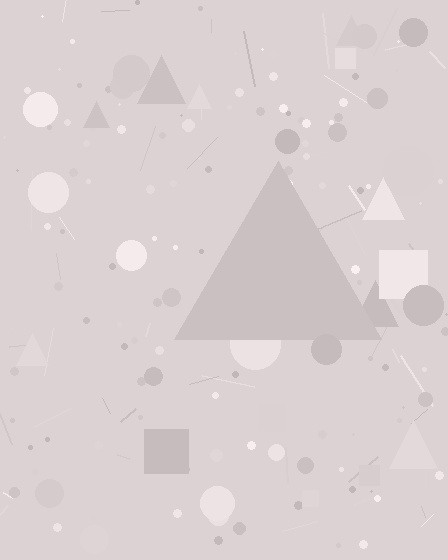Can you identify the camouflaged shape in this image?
The camouflaged shape is a triangle.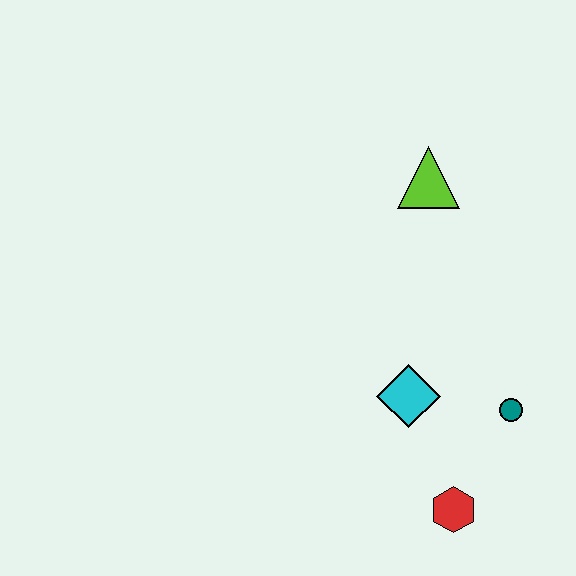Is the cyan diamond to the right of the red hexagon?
No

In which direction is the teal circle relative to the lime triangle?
The teal circle is below the lime triangle.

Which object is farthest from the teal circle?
The lime triangle is farthest from the teal circle.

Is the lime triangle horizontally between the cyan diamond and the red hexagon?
Yes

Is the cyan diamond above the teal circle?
Yes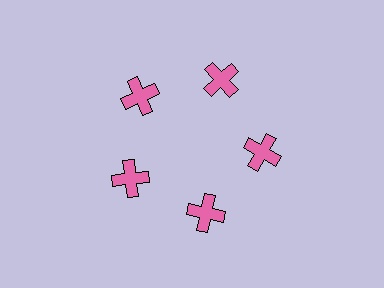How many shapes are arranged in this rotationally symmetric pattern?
There are 5 shapes, arranged in 5 groups of 1.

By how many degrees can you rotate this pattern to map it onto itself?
The pattern maps onto itself every 72 degrees of rotation.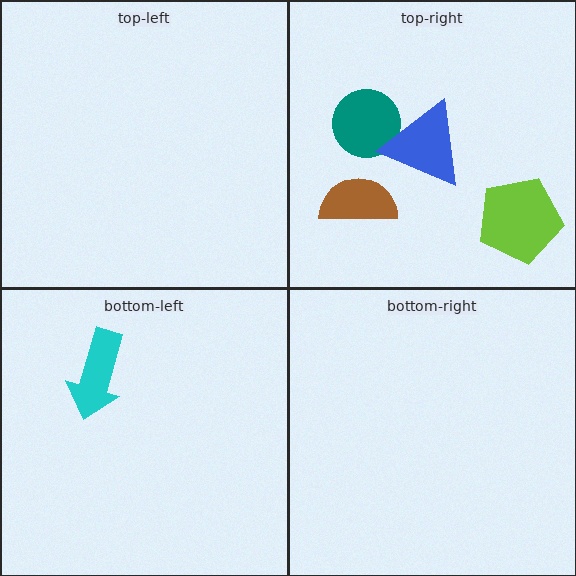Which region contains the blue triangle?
The top-right region.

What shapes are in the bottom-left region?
The cyan arrow.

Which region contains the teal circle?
The top-right region.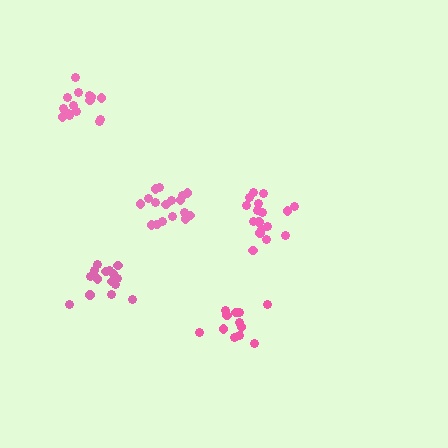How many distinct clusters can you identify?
There are 5 distinct clusters.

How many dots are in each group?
Group 1: 17 dots, Group 2: 15 dots, Group 3: 15 dots, Group 4: 12 dots, Group 5: 17 dots (76 total).